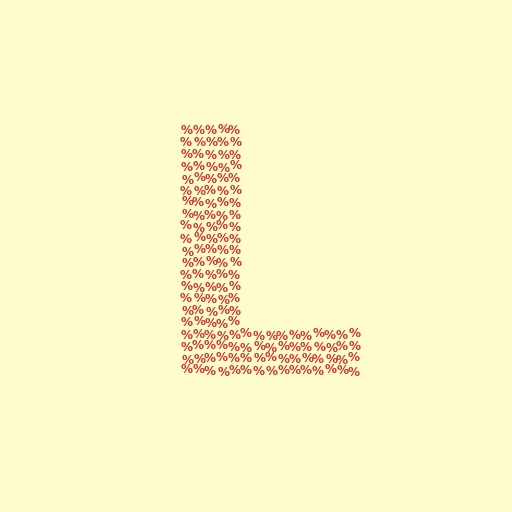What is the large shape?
The large shape is the letter L.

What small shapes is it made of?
It is made of small percent signs.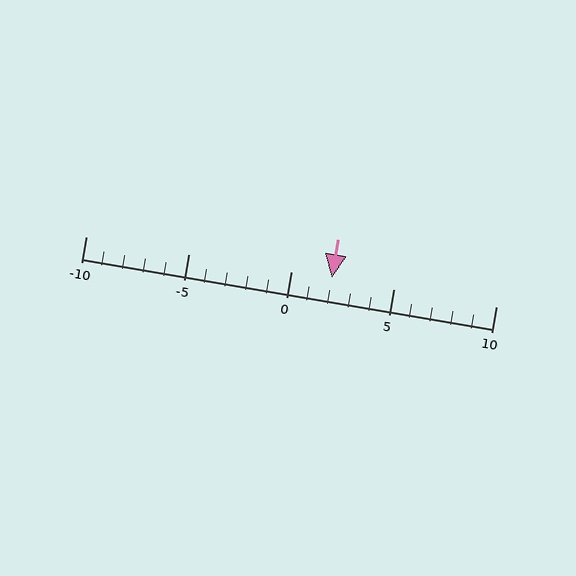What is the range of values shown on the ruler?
The ruler shows values from -10 to 10.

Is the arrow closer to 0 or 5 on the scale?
The arrow is closer to 0.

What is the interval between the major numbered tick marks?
The major tick marks are spaced 5 units apart.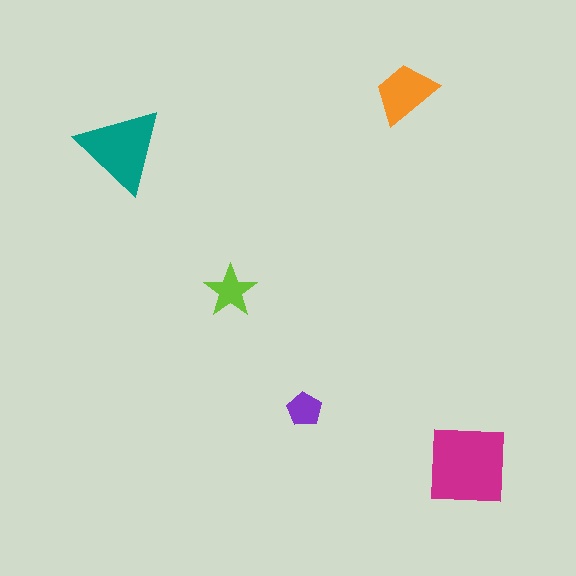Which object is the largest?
The magenta square.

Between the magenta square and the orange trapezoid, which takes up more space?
The magenta square.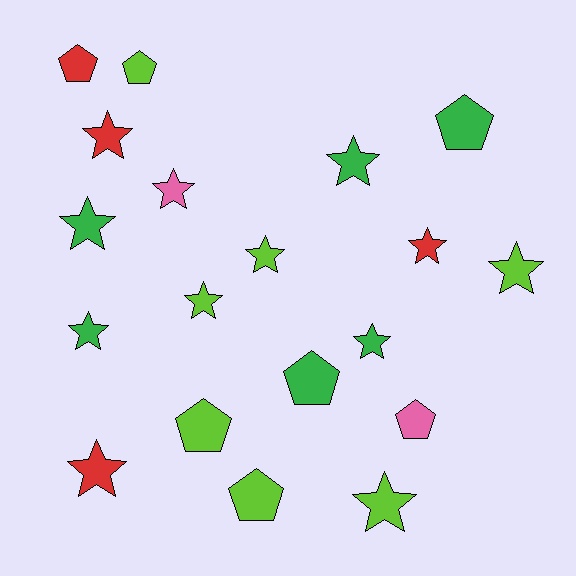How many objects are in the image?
There are 19 objects.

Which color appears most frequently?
Lime, with 7 objects.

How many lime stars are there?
There are 4 lime stars.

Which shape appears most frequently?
Star, with 12 objects.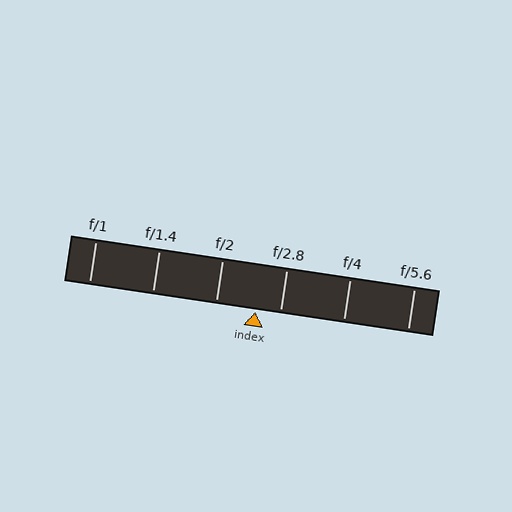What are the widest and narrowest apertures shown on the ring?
The widest aperture shown is f/1 and the narrowest is f/5.6.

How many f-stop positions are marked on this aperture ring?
There are 6 f-stop positions marked.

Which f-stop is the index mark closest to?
The index mark is closest to f/2.8.